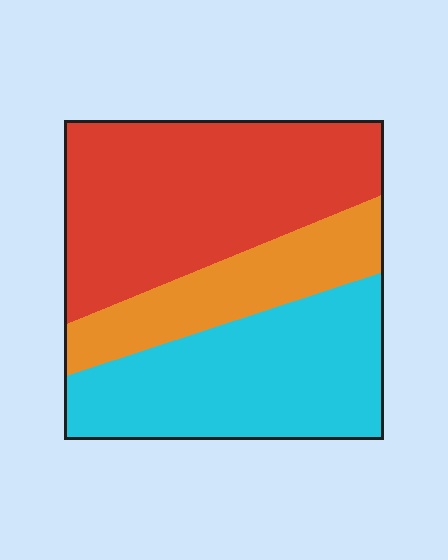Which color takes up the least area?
Orange, at roughly 20%.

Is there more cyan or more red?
Red.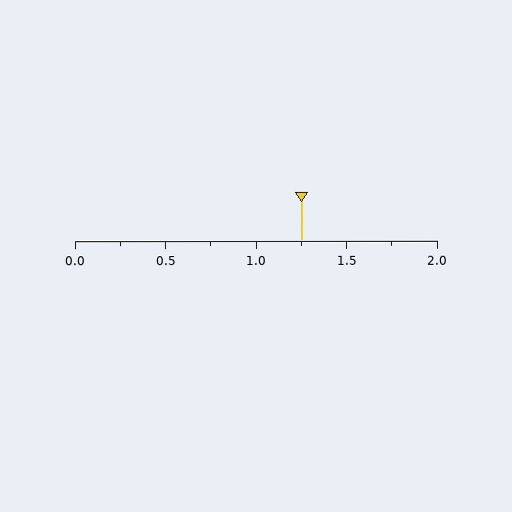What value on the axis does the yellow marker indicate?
The marker indicates approximately 1.25.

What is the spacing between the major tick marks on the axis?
The major ticks are spaced 0.5 apart.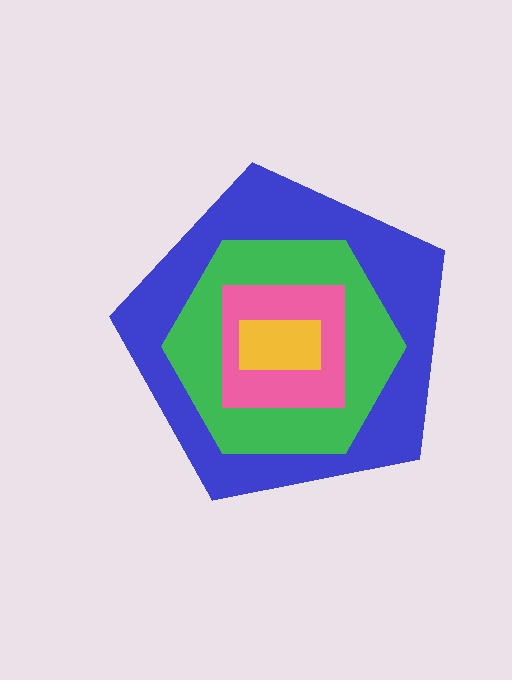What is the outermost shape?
The blue pentagon.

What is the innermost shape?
The yellow rectangle.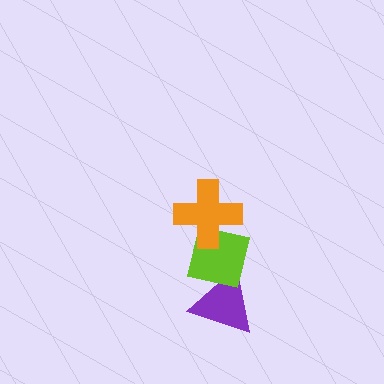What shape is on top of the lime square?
The orange cross is on top of the lime square.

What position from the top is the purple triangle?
The purple triangle is 3rd from the top.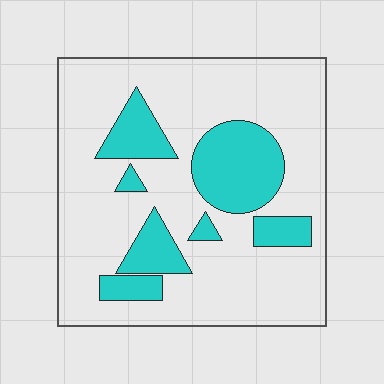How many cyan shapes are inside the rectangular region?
7.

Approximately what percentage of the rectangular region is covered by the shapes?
Approximately 25%.